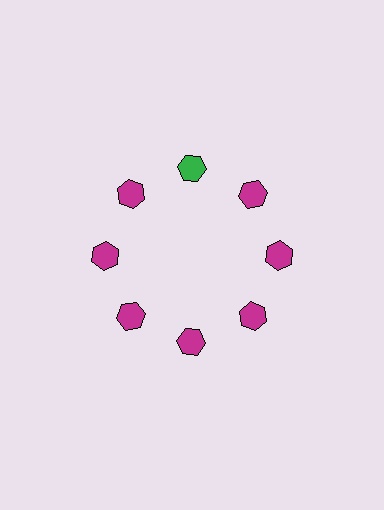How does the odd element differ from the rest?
It has a different color: green instead of magenta.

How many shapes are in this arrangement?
There are 8 shapes arranged in a ring pattern.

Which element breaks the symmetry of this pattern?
The green hexagon at roughly the 12 o'clock position breaks the symmetry. All other shapes are magenta hexagons.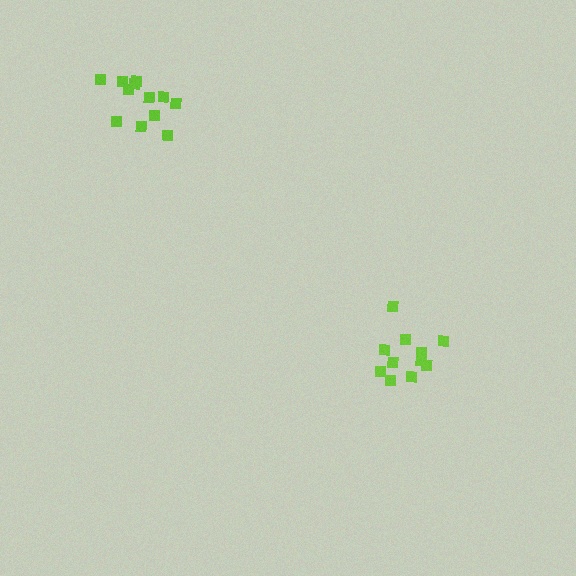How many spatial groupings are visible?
There are 2 spatial groupings.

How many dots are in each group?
Group 1: 11 dots, Group 2: 12 dots (23 total).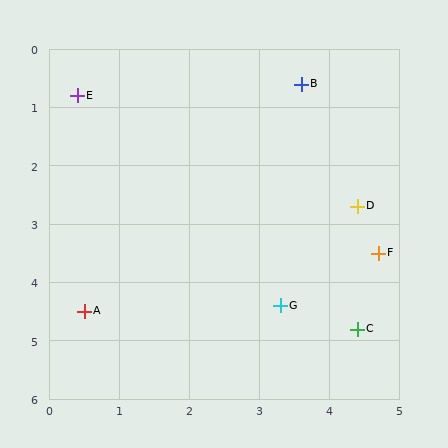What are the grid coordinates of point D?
Point D is at approximately (4.4, 2.7).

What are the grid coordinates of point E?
Point E is at approximately (0.4, 0.8).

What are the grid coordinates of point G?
Point G is at approximately (3.3, 4.4).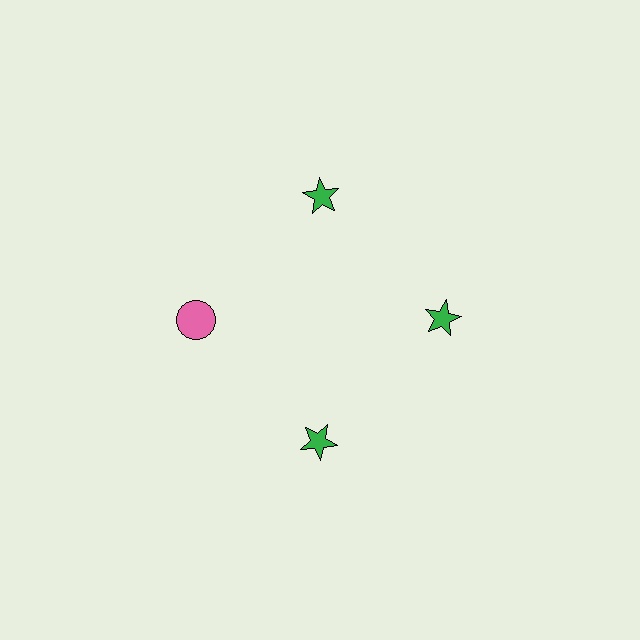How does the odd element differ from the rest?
It differs in both color (pink instead of green) and shape (circle instead of star).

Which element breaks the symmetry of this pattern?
The pink circle at roughly the 9 o'clock position breaks the symmetry. All other shapes are green stars.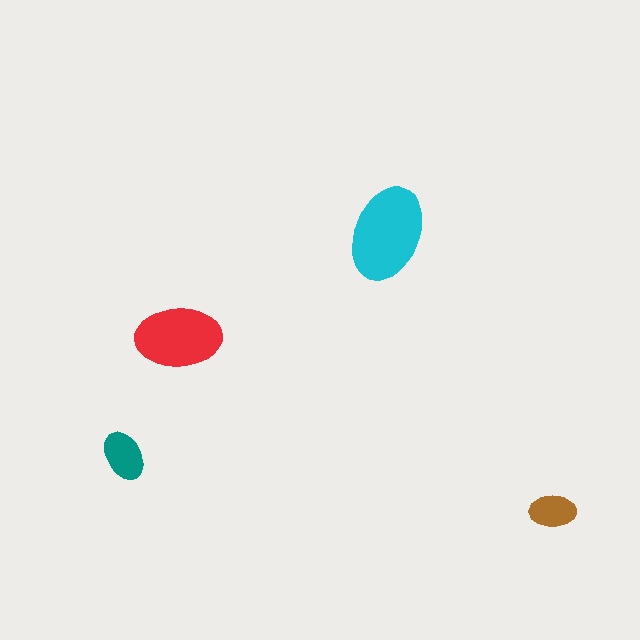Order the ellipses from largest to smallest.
the cyan one, the red one, the teal one, the brown one.